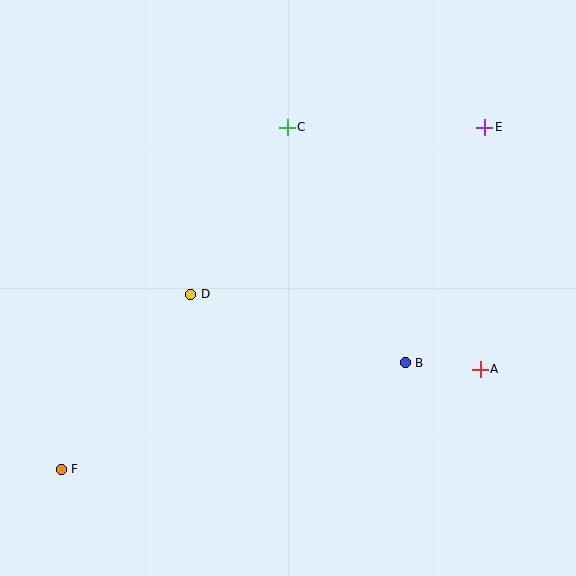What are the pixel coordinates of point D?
Point D is at (191, 294).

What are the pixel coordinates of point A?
Point A is at (480, 369).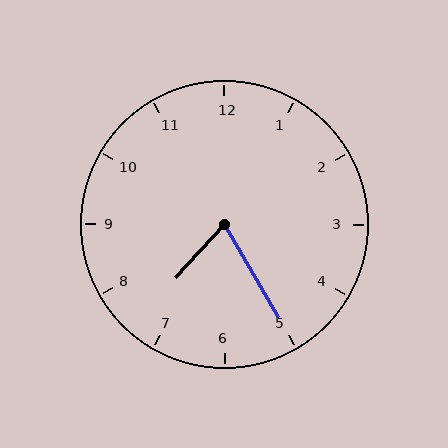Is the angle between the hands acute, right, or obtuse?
It is acute.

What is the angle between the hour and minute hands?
Approximately 72 degrees.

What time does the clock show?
7:25.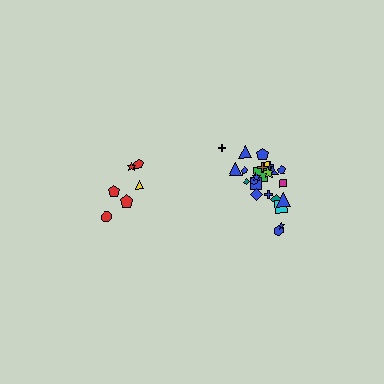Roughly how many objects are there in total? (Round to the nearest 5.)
Roughly 30 objects in total.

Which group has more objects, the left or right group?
The right group.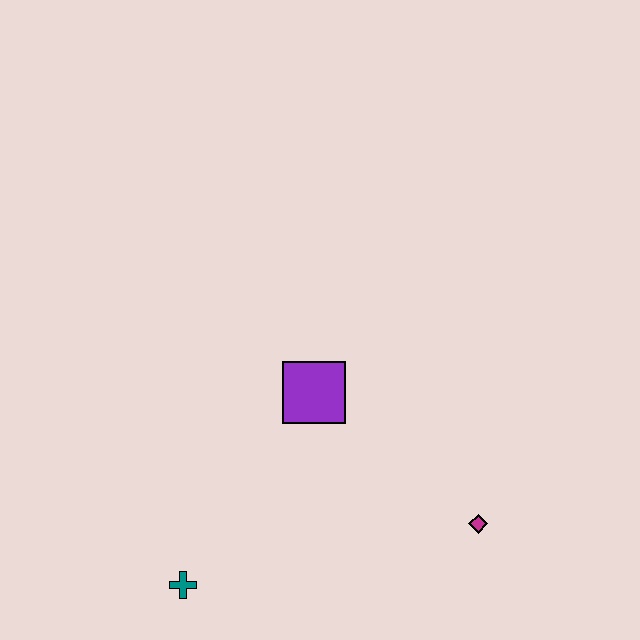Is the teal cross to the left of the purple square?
Yes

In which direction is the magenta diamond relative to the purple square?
The magenta diamond is to the right of the purple square.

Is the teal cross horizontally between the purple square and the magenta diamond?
No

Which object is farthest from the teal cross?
The magenta diamond is farthest from the teal cross.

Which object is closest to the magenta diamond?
The purple square is closest to the magenta diamond.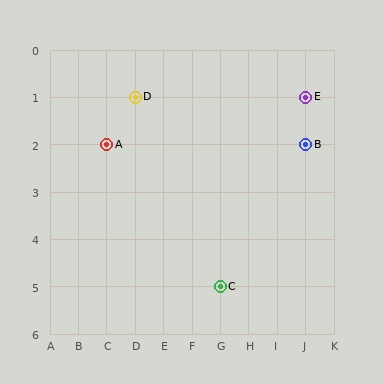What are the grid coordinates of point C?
Point C is at grid coordinates (G, 5).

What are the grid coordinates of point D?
Point D is at grid coordinates (D, 1).